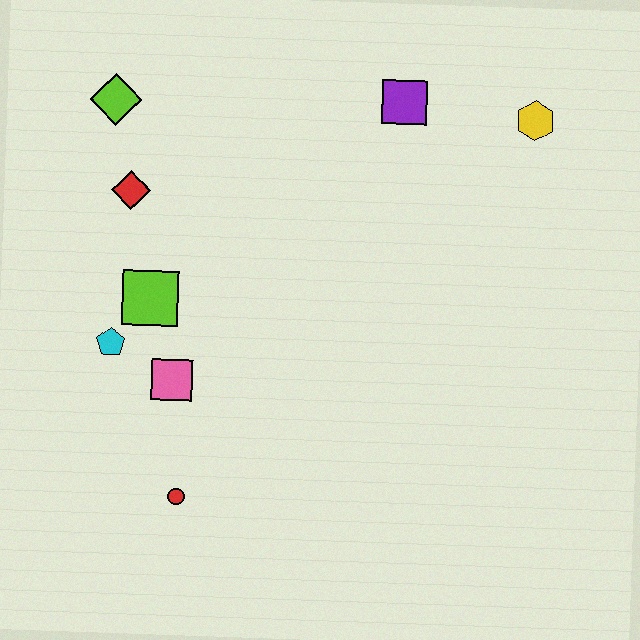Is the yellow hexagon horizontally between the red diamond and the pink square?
No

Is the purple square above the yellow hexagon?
Yes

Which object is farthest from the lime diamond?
The yellow hexagon is farthest from the lime diamond.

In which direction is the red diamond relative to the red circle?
The red diamond is above the red circle.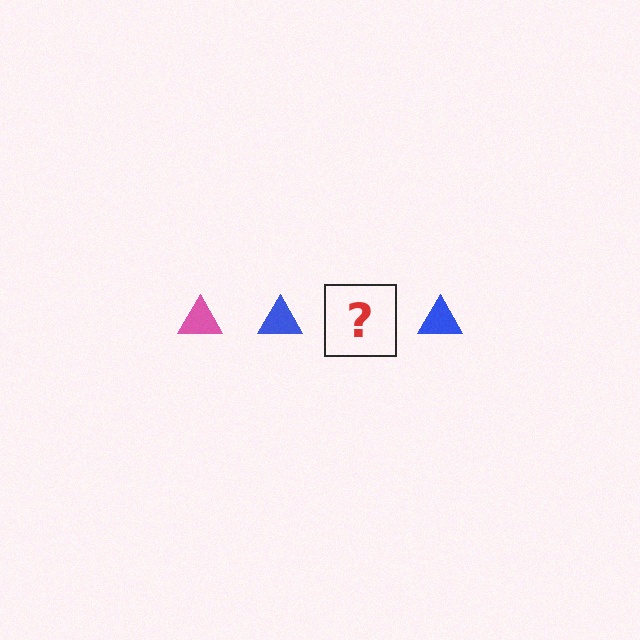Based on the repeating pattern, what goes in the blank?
The blank should be a pink triangle.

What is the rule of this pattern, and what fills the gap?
The rule is that the pattern cycles through pink, blue triangles. The gap should be filled with a pink triangle.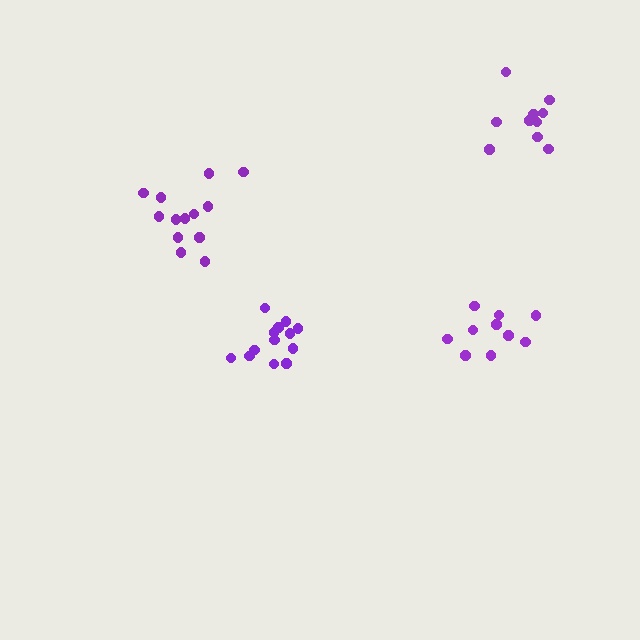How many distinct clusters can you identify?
There are 4 distinct clusters.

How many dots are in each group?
Group 1: 10 dots, Group 2: 10 dots, Group 3: 13 dots, Group 4: 13 dots (46 total).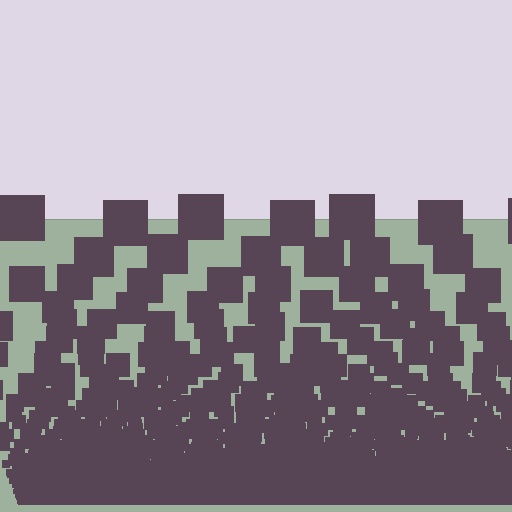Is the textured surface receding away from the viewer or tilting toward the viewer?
The surface appears to tilt toward the viewer. Texture elements get larger and sparser toward the top.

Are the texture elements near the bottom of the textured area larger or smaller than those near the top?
Smaller. The gradient is inverted — elements near the bottom are smaller and denser.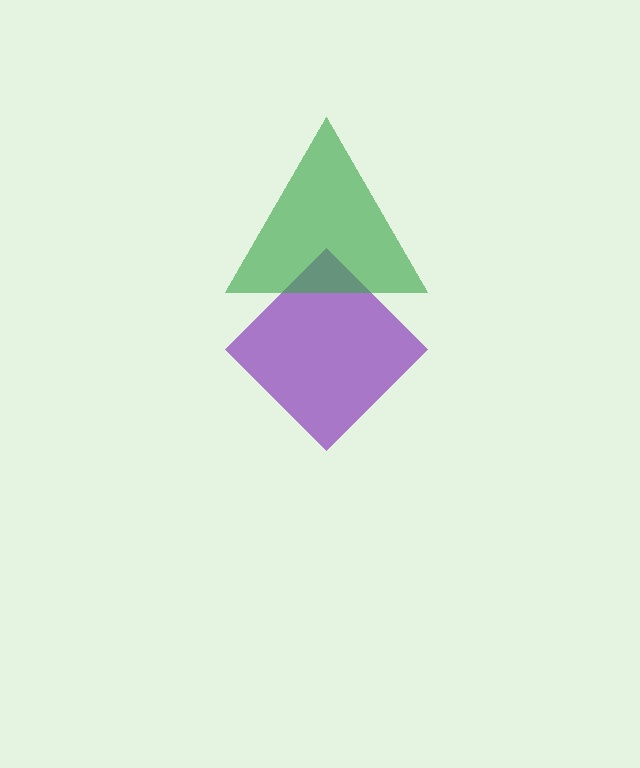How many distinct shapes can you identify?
There are 2 distinct shapes: a purple diamond, a green triangle.